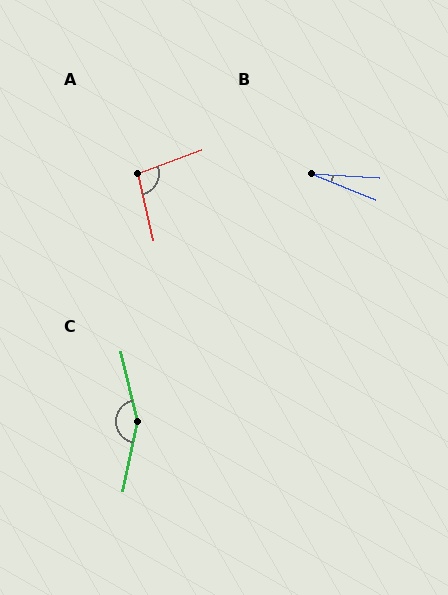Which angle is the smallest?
B, at approximately 19 degrees.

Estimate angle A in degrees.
Approximately 98 degrees.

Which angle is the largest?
C, at approximately 155 degrees.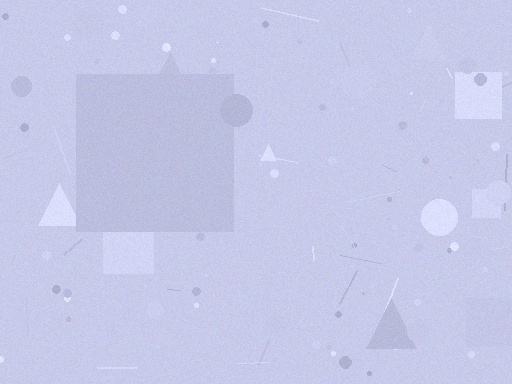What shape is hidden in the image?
A square is hidden in the image.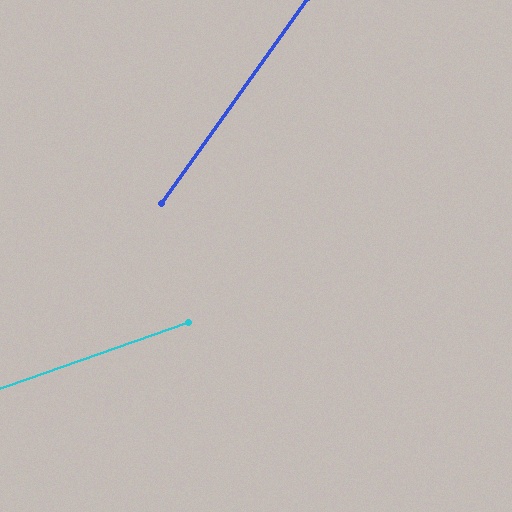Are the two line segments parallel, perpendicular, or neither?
Neither parallel nor perpendicular — they differ by about 36°.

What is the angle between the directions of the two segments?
Approximately 36 degrees.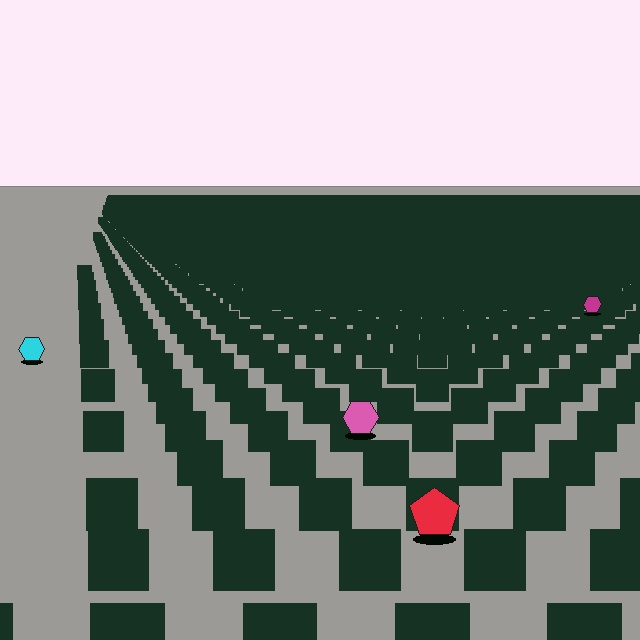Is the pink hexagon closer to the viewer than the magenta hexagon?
Yes. The pink hexagon is closer — you can tell from the texture gradient: the ground texture is coarser near it.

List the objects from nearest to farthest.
From nearest to farthest: the red pentagon, the pink hexagon, the cyan hexagon, the magenta hexagon.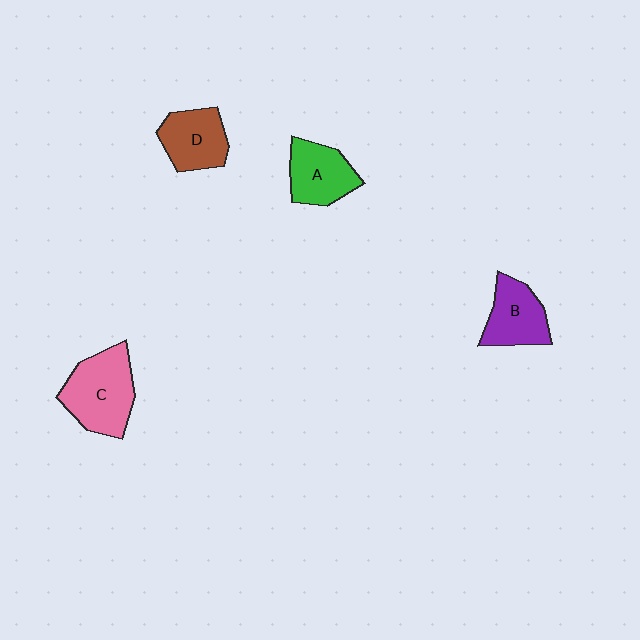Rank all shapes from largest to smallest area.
From largest to smallest: C (pink), A (green), D (brown), B (purple).